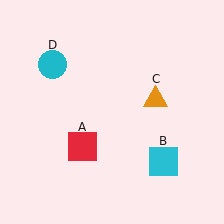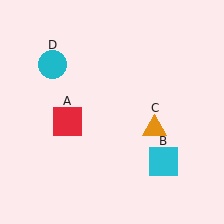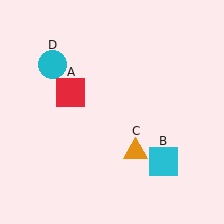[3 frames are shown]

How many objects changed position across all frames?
2 objects changed position: red square (object A), orange triangle (object C).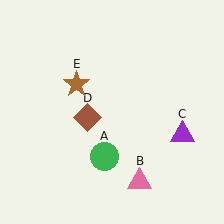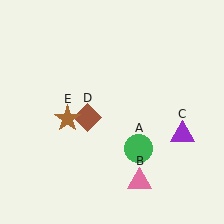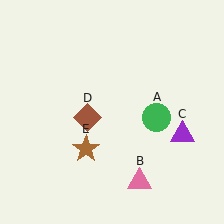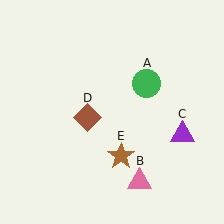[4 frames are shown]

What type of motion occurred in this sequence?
The green circle (object A), brown star (object E) rotated counterclockwise around the center of the scene.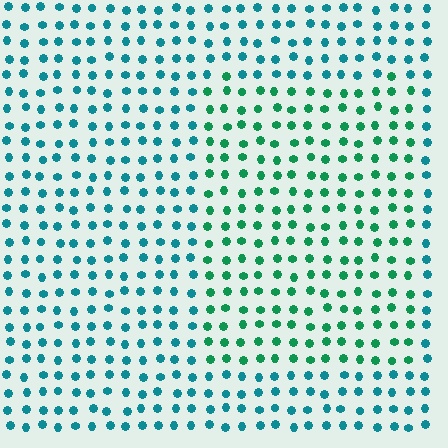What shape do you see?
I see a rectangle.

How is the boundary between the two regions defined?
The boundary is defined purely by a slight shift in hue (about 35 degrees). Spacing, size, and orientation are identical on both sides.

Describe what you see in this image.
The image is filled with small teal elements in a uniform arrangement. A rectangle-shaped region is visible where the elements are tinted to a slightly different hue, forming a subtle color boundary.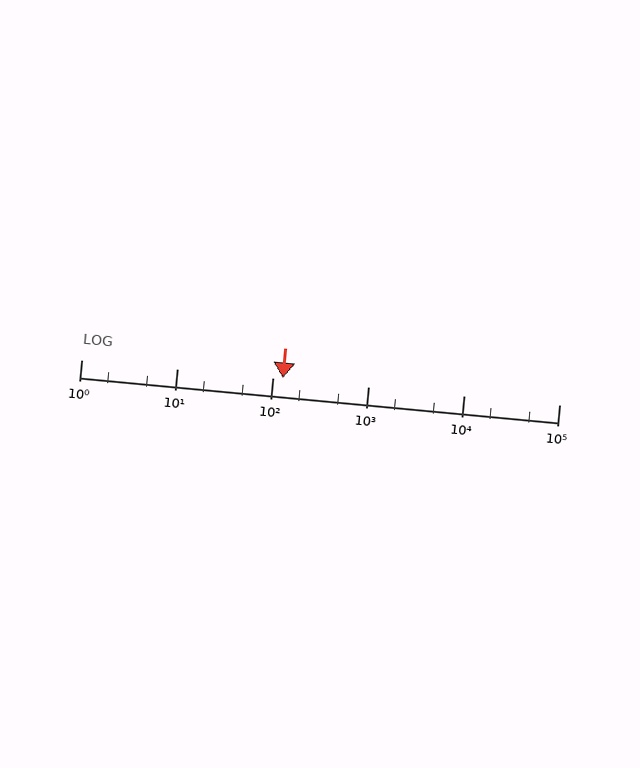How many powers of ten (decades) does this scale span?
The scale spans 5 decades, from 1 to 100000.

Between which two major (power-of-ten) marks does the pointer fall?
The pointer is between 100 and 1000.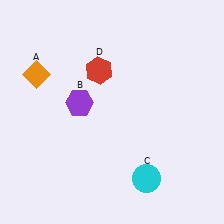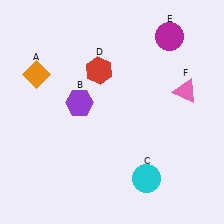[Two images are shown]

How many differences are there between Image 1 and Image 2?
There are 2 differences between the two images.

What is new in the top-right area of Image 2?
A magenta circle (E) was added in the top-right area of Image 2.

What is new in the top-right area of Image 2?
A pink triangle (F) was added in the top-right area of Image 2.